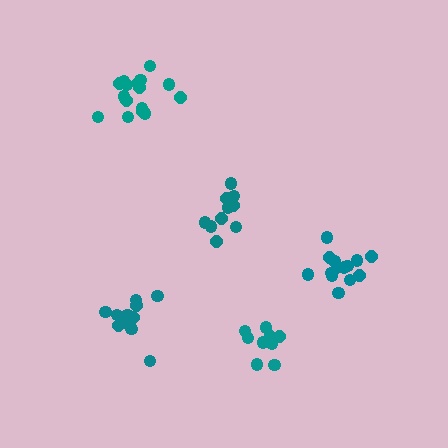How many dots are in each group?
Group 1: 10 dots, Group 2: 14 dots, Group 3: 16 dots, Group 4: 11 dots, Group 5: 10 dots (61 total).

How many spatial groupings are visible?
There are 5 spatial groupings.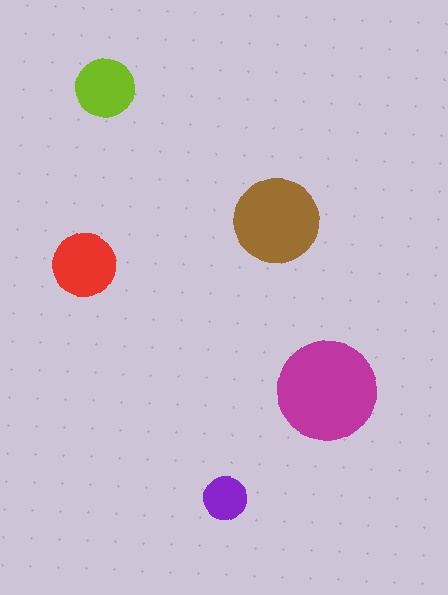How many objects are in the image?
There are 5 objects in the image.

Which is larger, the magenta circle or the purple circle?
The magenta one.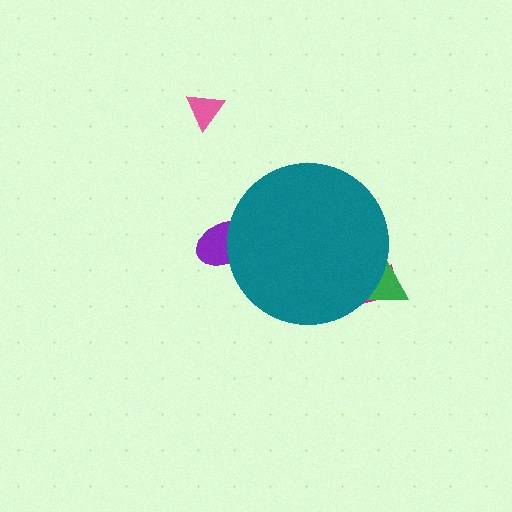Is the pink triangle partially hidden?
No, the pink triangle is fully visible.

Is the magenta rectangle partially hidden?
Yes, the magenta rectangle is partially hidden behind the teal circle.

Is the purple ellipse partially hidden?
Yes, the purple ellipse is partially hidden behind the teal circle.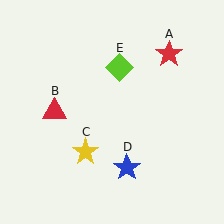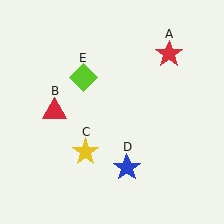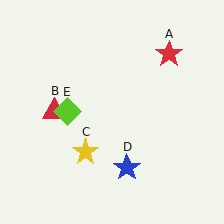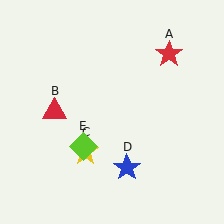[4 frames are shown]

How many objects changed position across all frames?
1 object changed position: lime diamond (object E).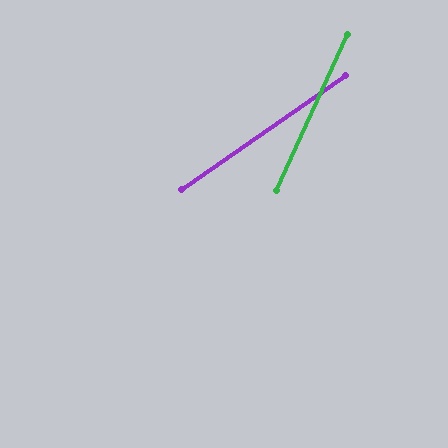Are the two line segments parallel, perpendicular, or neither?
Neither parallel nor perpendicular — they differ by about 31°.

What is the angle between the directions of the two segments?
Approximately 31 degrees.